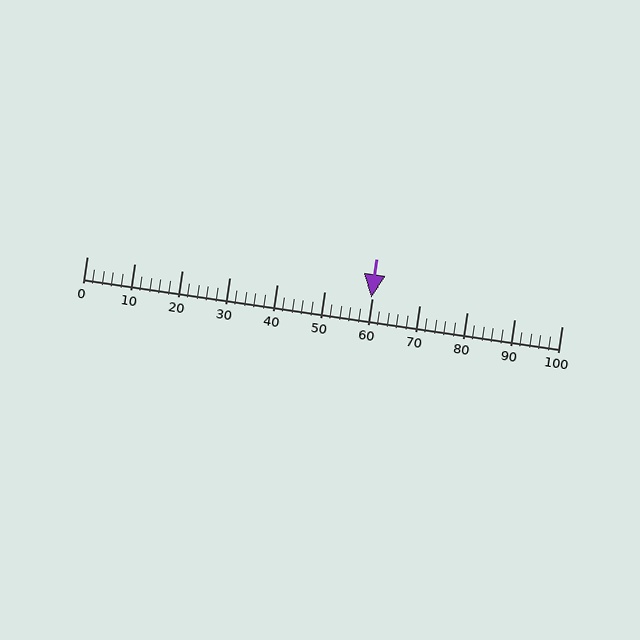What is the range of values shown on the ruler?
The ruler shows values from 0 to 100.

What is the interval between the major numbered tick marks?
The major tick marks are spaced 10 units apart.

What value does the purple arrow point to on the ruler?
The purple arrow points to approximately 60.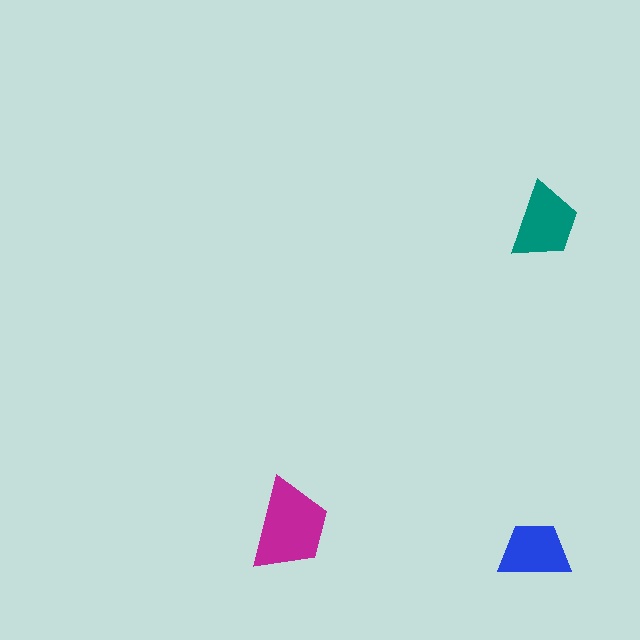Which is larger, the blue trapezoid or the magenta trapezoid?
The magenta one.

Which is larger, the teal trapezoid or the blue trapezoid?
The teal one.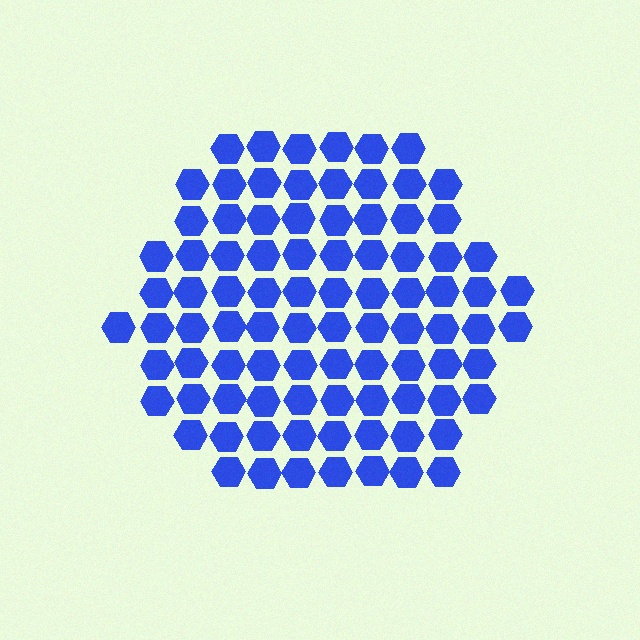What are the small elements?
The small elements are hexagons.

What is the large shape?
The large shape is a hexagon.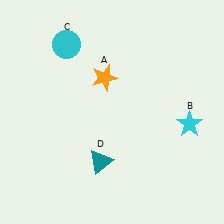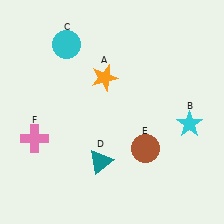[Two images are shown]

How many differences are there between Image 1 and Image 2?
There are 2 differences between the two images.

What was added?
A brown circle (E), a pink cross (F) were added in Image 2.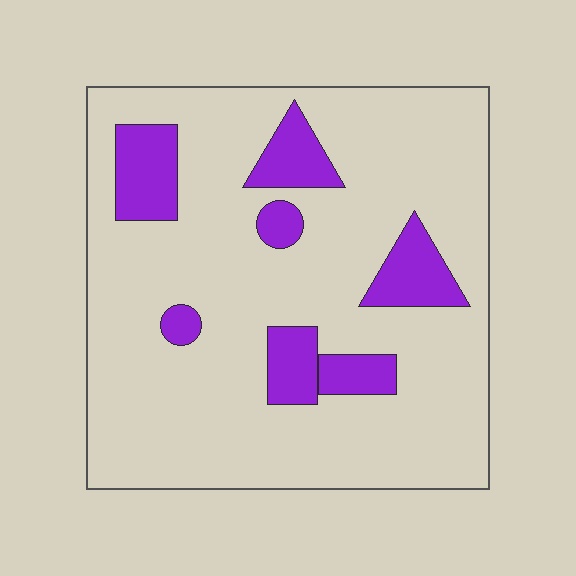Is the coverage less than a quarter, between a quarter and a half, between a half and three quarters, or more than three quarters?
Less than a quarter.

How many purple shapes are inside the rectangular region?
7.